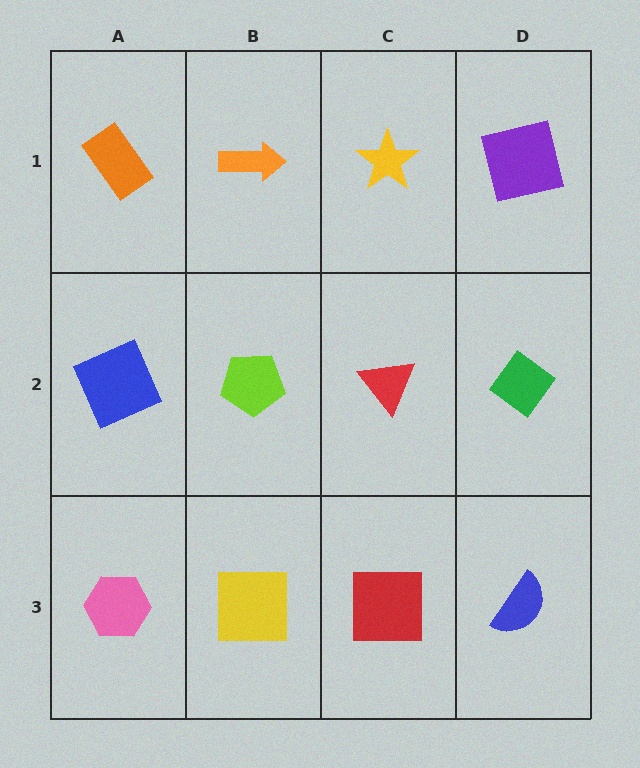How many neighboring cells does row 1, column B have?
3.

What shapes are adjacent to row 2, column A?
An orange rectangle (row 1, column A), a pink hexagon (row 3, column A), a lime pentagon (row 2, column B).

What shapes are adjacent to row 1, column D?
A green diamond (row 2, column D), a yellow star (row 1, column C).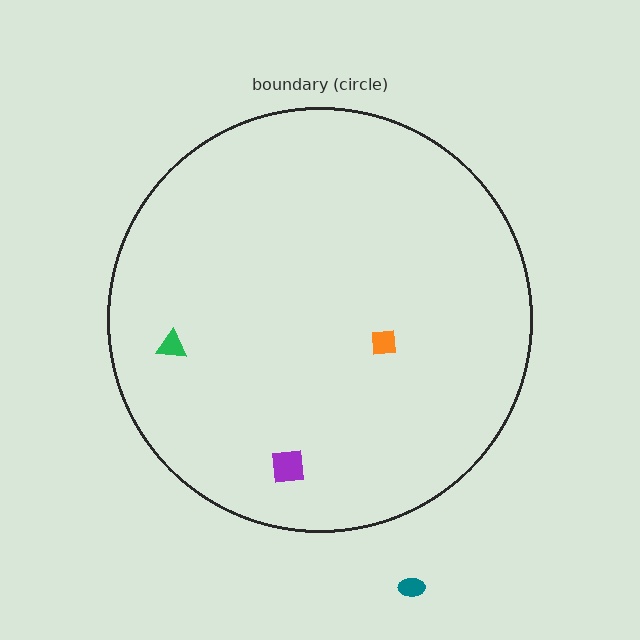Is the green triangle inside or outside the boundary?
Inside.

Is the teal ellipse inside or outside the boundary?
Outside.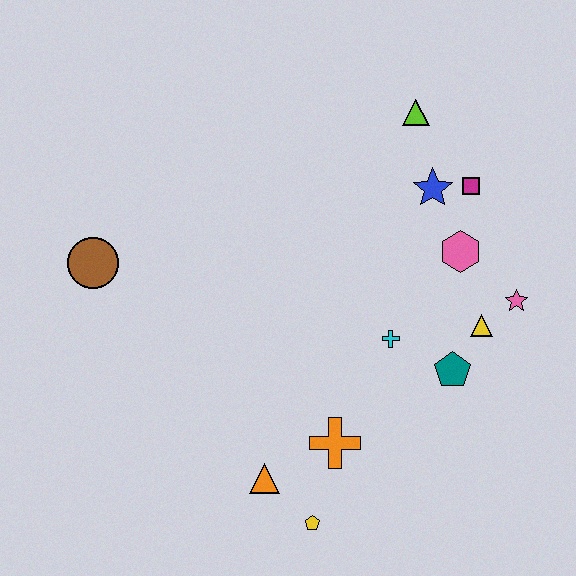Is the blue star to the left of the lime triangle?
No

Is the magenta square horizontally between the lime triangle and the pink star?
Yes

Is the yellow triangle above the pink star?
No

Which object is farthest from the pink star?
The brown circle is farthest from the pink star.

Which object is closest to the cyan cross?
The teal pentagon is closest to the cyan cross.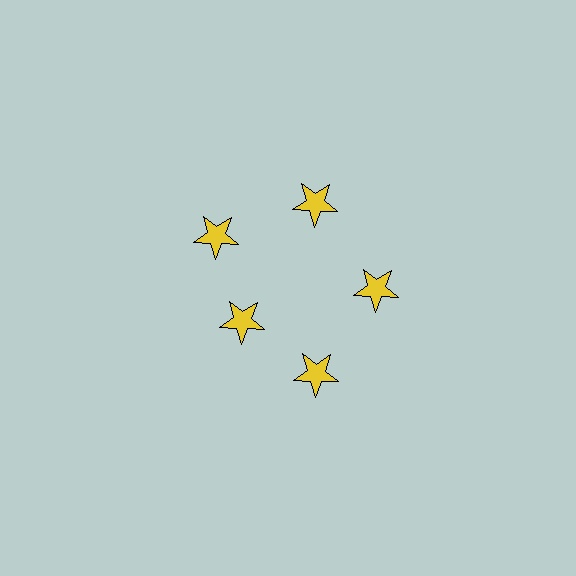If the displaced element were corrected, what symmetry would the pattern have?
It would have 5-fold rotational symmetry — the pattern would map onto itself every 72 degrees.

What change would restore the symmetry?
The symmetry would be restored by moving it outward, back onto the ring so that all 5 stars sit at equal angles and equal distance from the center.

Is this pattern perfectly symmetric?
No. The 5 yellow stars are arranged in a ring, but one element near the 8 o'clock position is pulled inward toward the center, breaking the 5-fold rotational symmetry.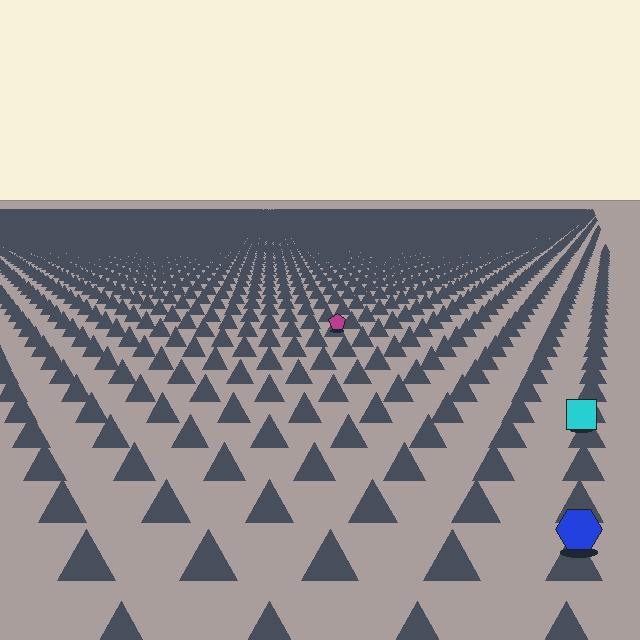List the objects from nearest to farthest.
From nearest to farthest: the blue hexagon, the cyan square, the magenta pentagon.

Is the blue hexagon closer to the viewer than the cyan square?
Yes. The blue hexagon is closer — you can tell from the texture gradient: the ground texture is coarser near it.